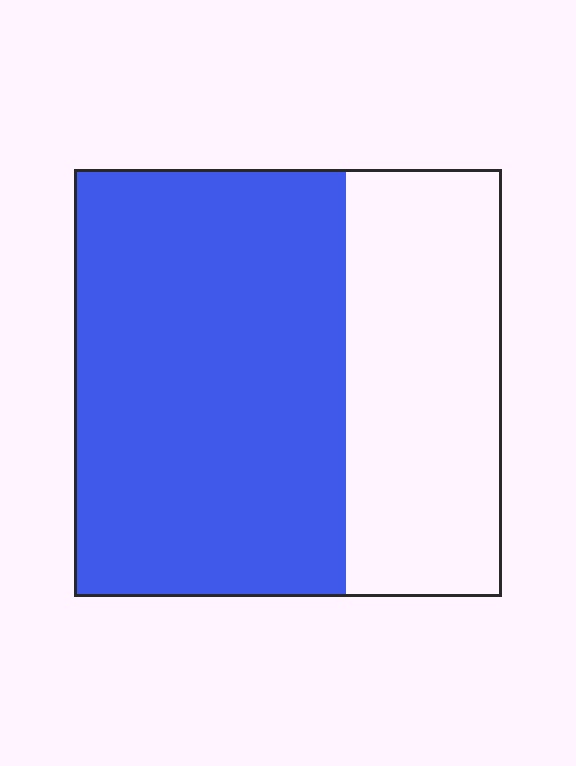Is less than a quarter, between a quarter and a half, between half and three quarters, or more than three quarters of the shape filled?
Between half and three quarters.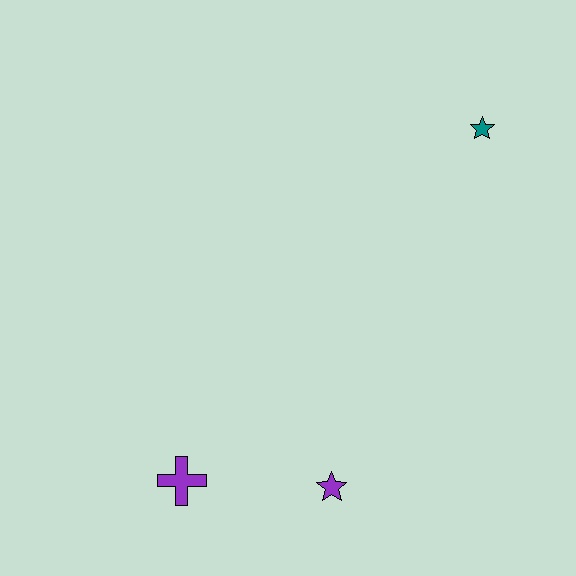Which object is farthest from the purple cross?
The teal star is farthest from the purple cross.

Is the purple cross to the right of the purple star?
No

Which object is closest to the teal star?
The purple star is closest to the teal star.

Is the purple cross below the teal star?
Yes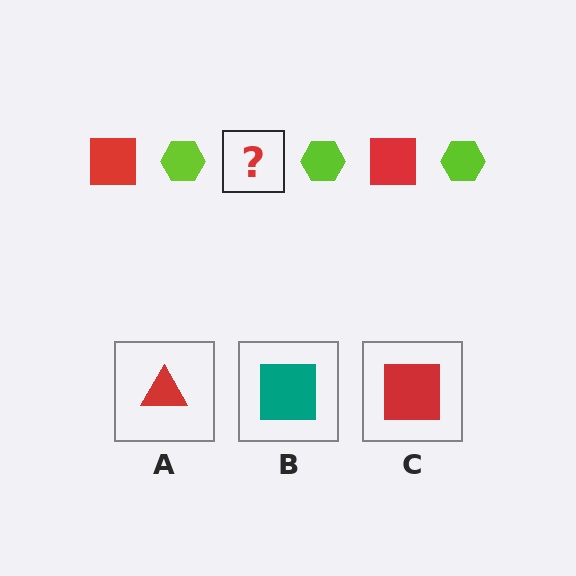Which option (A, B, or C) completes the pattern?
C.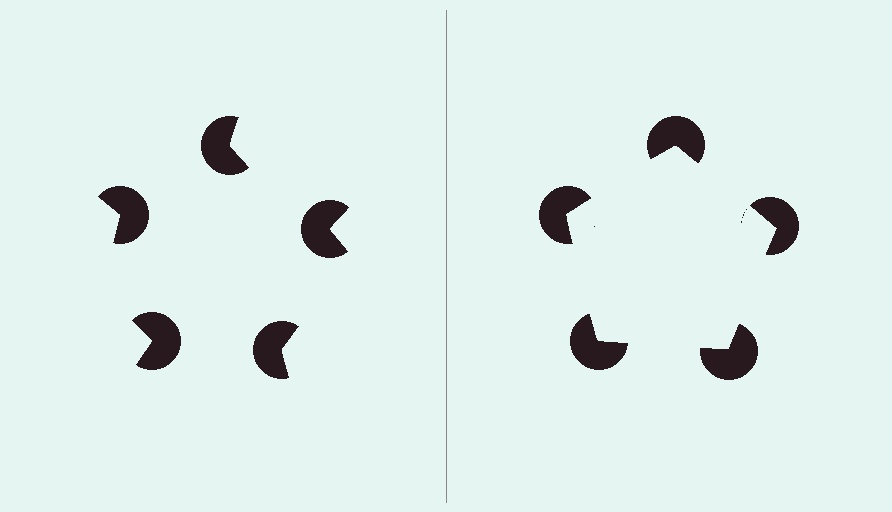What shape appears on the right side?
An illusory pentagon.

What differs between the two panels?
The pac-man discs are positioned identically on both sides; only the wedge orientations differ. On the right they align to a pentagon; on the left they are misaligned.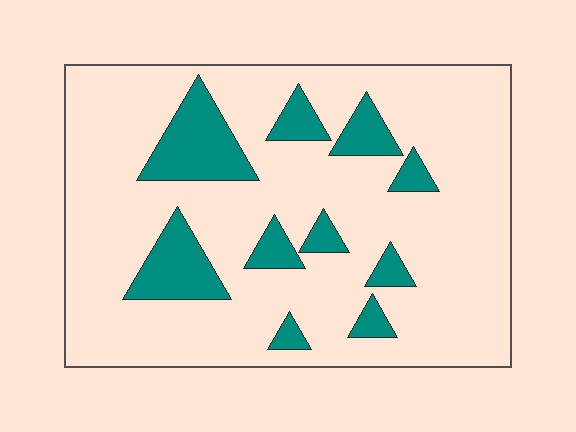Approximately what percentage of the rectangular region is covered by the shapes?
Approximately 20%.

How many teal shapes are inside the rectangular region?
10.